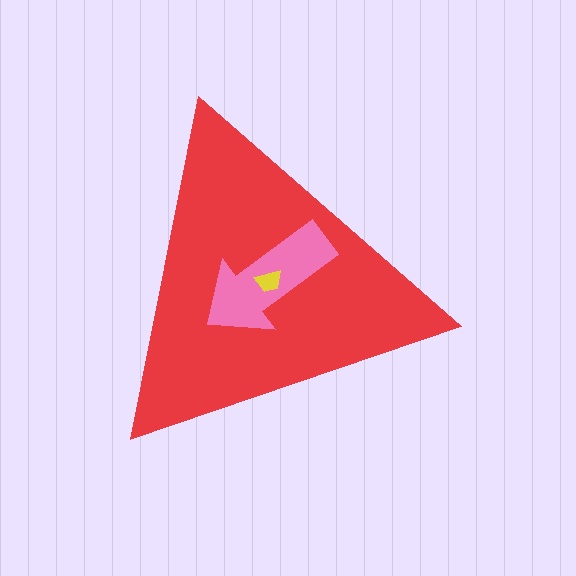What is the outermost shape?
The red triangle.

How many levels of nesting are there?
3.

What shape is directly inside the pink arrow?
The yellow trapezoid.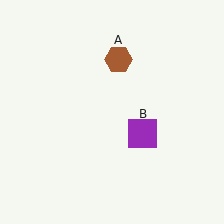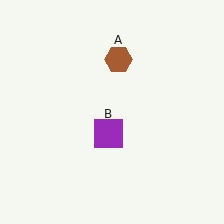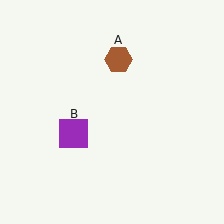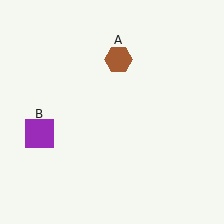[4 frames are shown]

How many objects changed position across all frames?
1 object changed position: purple square (object B).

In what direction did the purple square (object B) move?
The purple square (object B) moved left.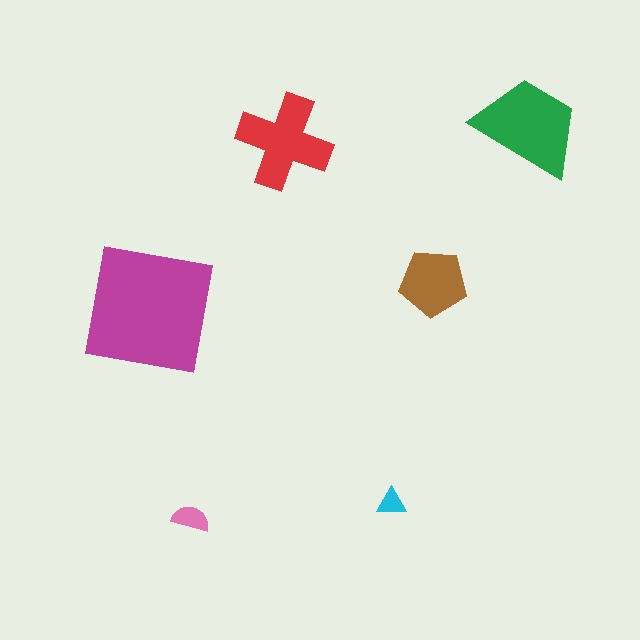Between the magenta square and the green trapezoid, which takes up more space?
The magenta square.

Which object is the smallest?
The cyan triangle.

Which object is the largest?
The magenta square.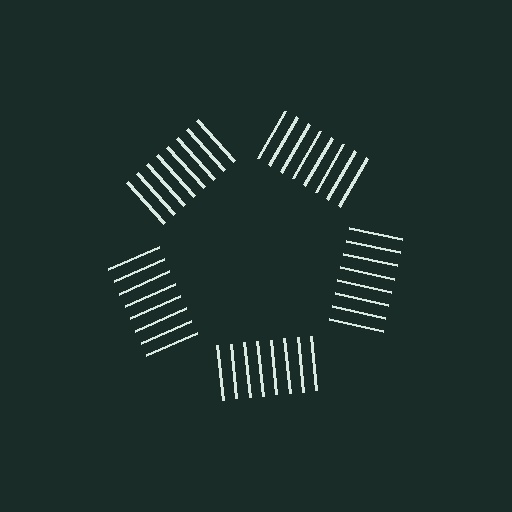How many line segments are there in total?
40 — 8 along each of the 5 edges.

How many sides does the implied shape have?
5 sides — the line-ends trace a pentagon.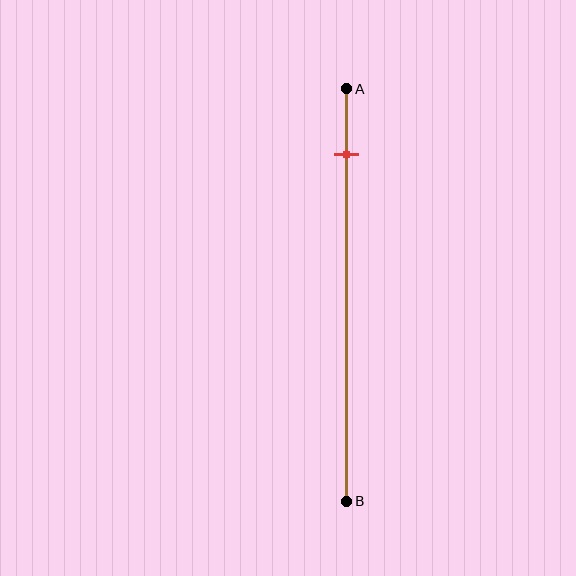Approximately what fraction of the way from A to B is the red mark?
The red mark is approximately 15% of the way from A to B.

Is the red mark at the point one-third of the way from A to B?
No, the mark is at about 15% from A, not at the 33% one-third point.